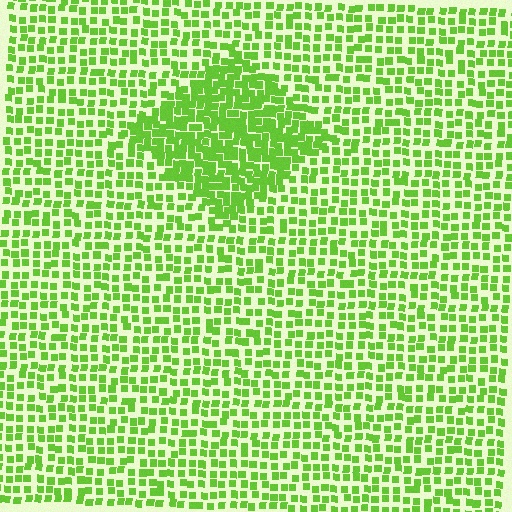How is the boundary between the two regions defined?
The boundary is defined by a change in element density (approximately 1.9x ratio). All elements are the same color, size, and shape.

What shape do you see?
I see a diamond.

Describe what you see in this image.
The image contains small lime elements arranged at two different densities. A diamond-shaped region is visible where the elements are more densely packed than the surrounding area.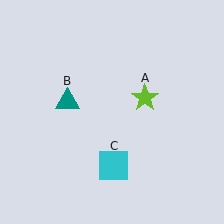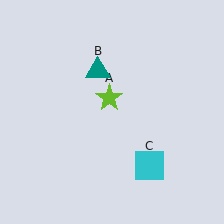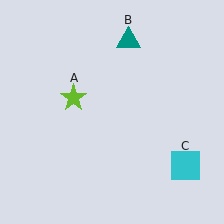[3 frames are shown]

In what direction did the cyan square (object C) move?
The cyan square (object C) moved right.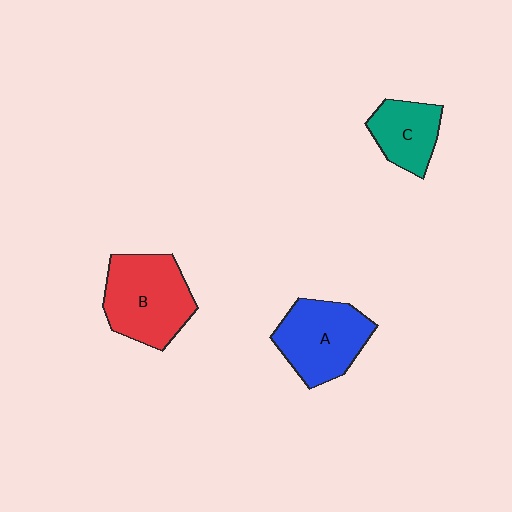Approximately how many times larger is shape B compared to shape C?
Approximately 1.7 times.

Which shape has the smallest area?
Shape C (teal).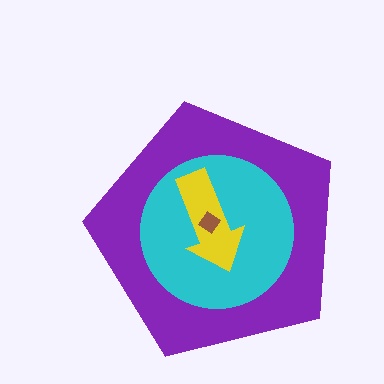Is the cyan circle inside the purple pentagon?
Yes.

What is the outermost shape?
The purple pentagon.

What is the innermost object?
The brown diamond.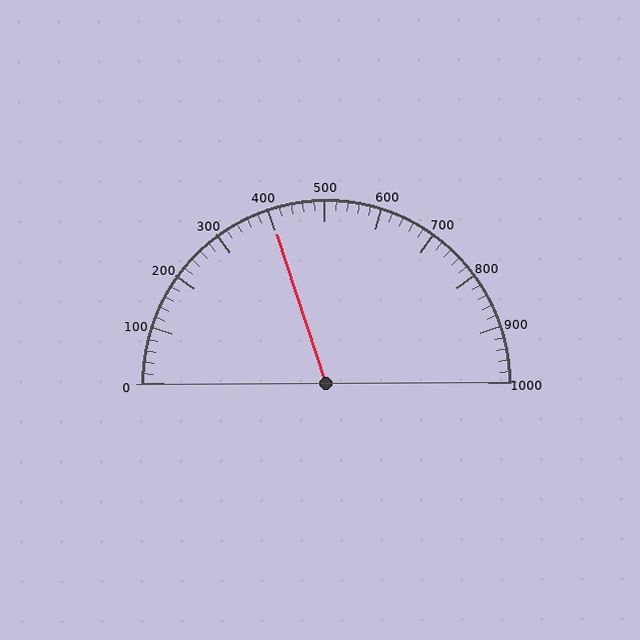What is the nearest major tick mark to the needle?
The nearest major tick mark is 400.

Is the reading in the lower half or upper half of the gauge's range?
The reading is in the lower half of the range (0 to 1000).